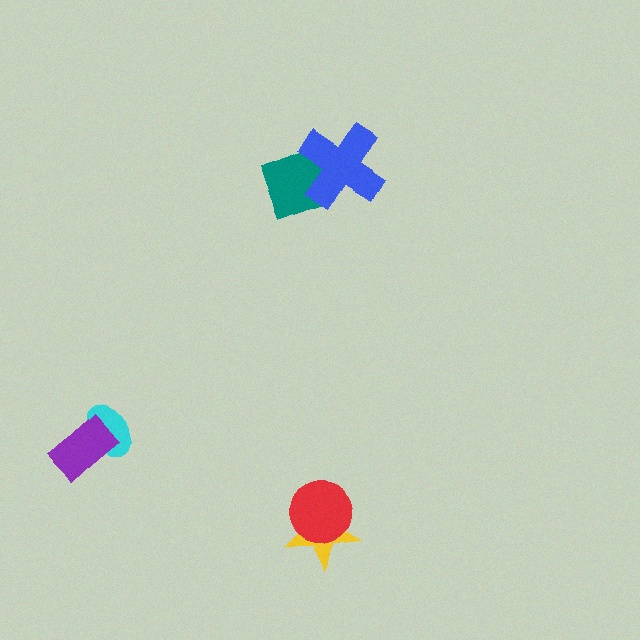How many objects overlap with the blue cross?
1 object overlaps with the blue cross.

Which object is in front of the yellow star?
The red circle is in front of the yellow star.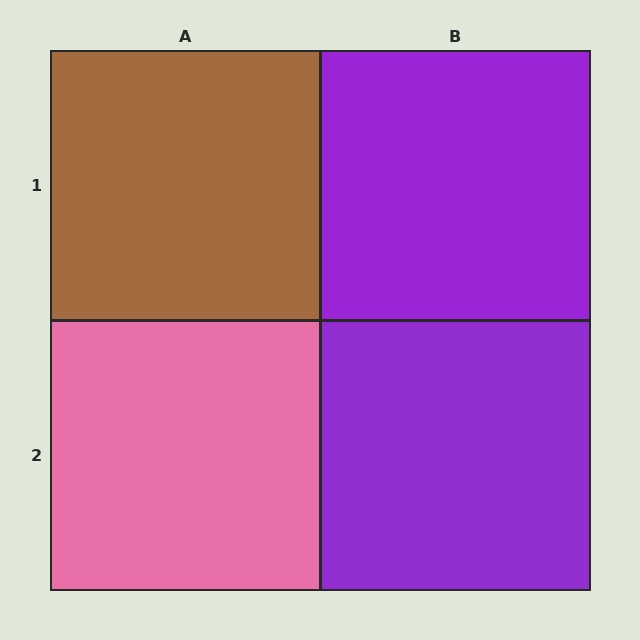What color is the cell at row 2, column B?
Purple.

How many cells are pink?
1 cell is pink.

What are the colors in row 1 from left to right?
Brown, purple.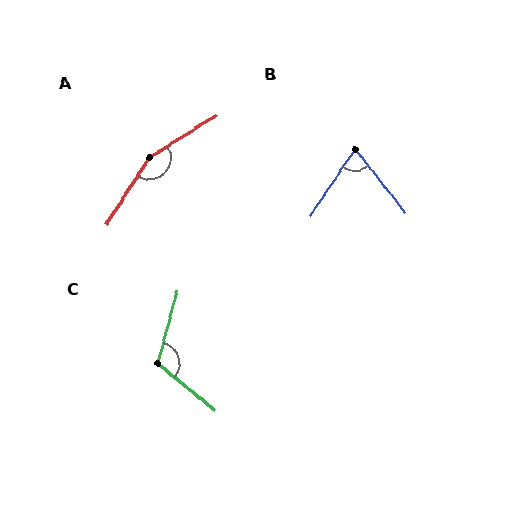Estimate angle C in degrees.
Approximately 115 degrees.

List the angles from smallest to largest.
B (72°), C (115°), A (155°).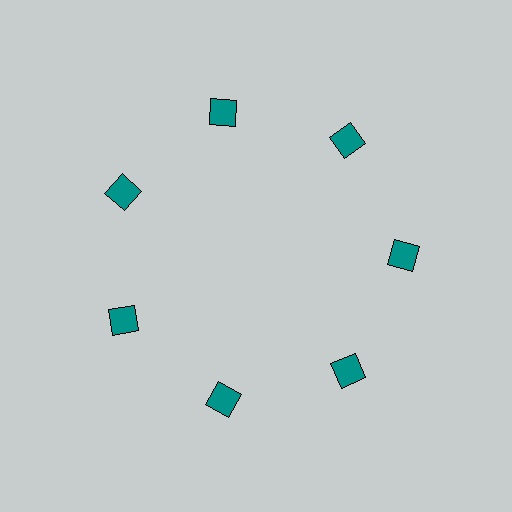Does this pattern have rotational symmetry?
Yes, this pattern has 7-fold rotational symmetry. It looks the same after rotating 51 degrees around the center.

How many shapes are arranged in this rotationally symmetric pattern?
There are 7 shapes, arranged in 7 groups of 1.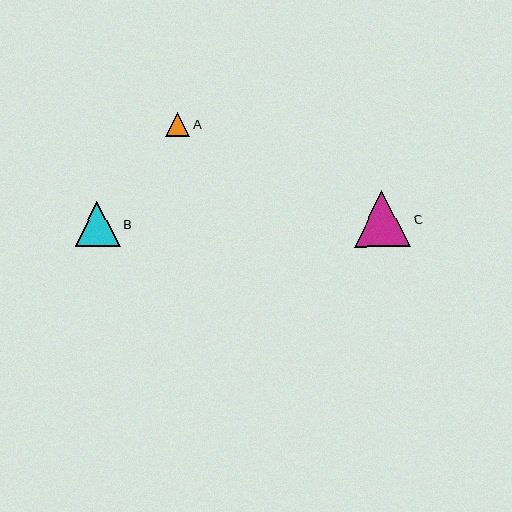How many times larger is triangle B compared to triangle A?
Triangle B is approximately 1.9 times the size of triangle A.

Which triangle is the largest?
Triangle C is the largest with a size of approximately 56 pixels.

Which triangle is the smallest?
Triangle A is the smallest with a size of approximately 24 pixels.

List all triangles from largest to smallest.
From largest to smallest: C, B, A.